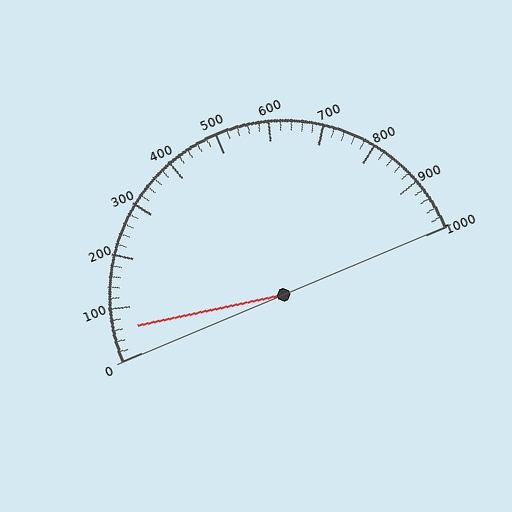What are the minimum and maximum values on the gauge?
The gauge ranges from 0 to 1000.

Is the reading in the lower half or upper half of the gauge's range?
The reading is in the lower half of the range (0 to 1000).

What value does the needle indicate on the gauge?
The needle indicates approximately 60.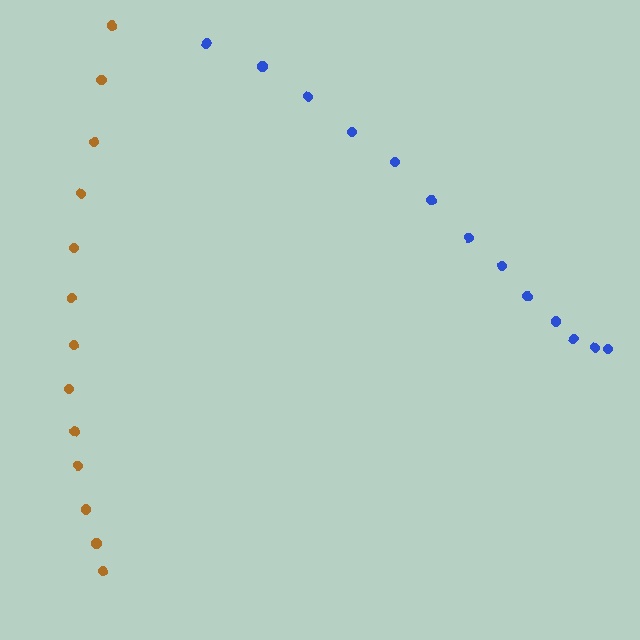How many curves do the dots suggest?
There are 2 distinct paths.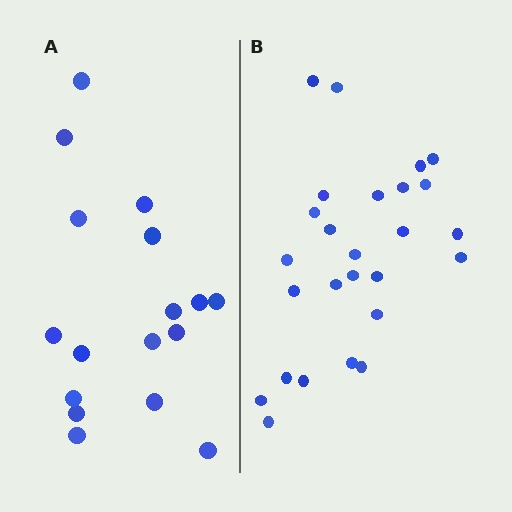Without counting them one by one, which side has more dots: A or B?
Region B (the right region) has more dots.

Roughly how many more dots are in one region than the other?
Region B has roughly 8 or so more dots than region A.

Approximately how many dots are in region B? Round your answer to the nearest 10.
About 30 dots. (The exact count is 26, which rounds to 30.)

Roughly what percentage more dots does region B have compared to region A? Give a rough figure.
About 55% more.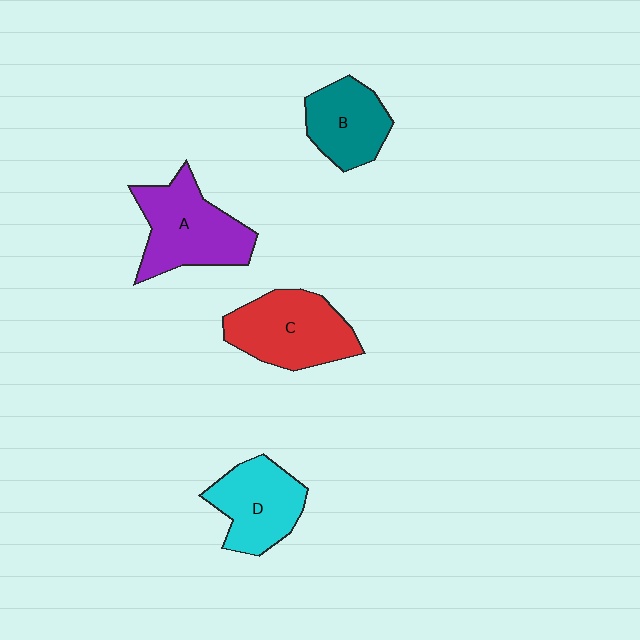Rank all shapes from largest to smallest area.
From largest to smallest: A (purple), C (red), D (cyan), B (teal).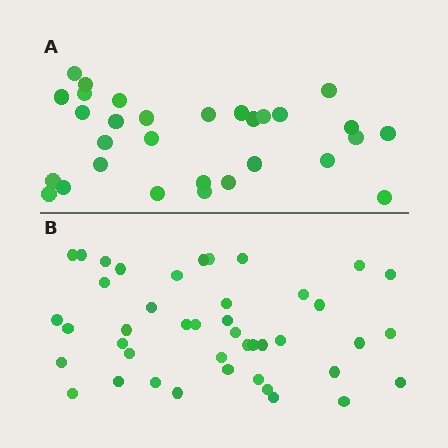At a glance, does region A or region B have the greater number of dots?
Region B (the bottom region) has more dots.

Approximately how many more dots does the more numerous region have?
Region B has approximately 15 more dots than region A.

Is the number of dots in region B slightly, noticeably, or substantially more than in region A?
Region B has noticeably more, but not dramatically so. The ratio is roughly 1.4 to 1.